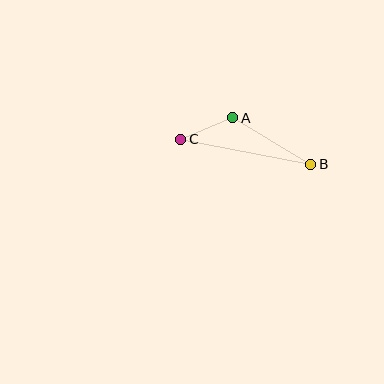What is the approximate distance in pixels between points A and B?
The distance between A and B is approximately 90 pixels.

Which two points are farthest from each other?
Points B and C are farthest from each other.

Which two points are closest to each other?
Points A and C are closest to each other.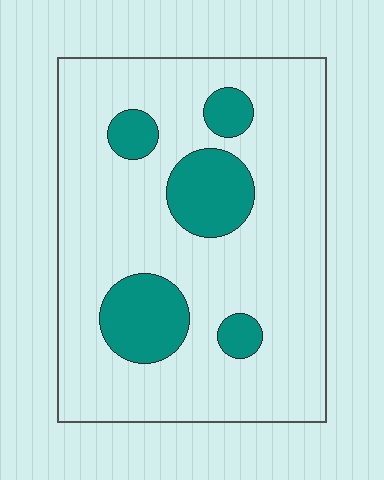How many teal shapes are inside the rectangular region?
5.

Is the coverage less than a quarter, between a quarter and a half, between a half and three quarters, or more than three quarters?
Less than a quarter.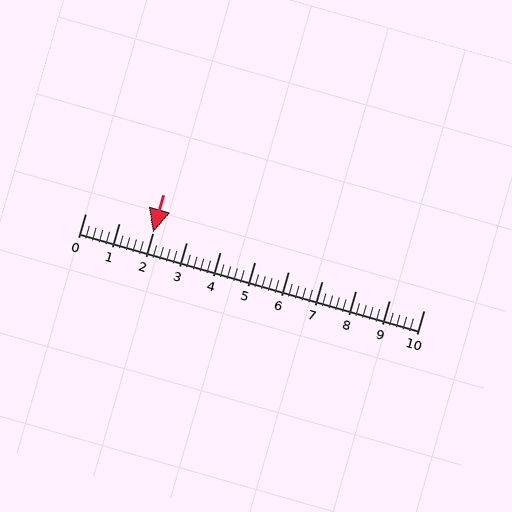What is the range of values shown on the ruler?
The ruler shows values from 0 to 10.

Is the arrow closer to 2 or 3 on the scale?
The arrow is closer to 2.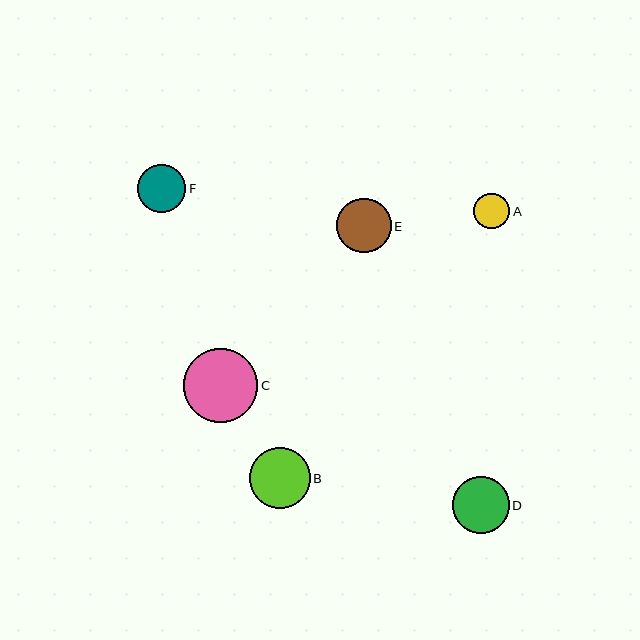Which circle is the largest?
Circle C is the largest with a size of approximately 74 pixels.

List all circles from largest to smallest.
From largest to smallest: C, B, D, E, F, A.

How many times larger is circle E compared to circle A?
Circle E is approximately 1.5 times the size of circle A.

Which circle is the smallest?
Circle A is the smallest with a size of approximately 36 pixels.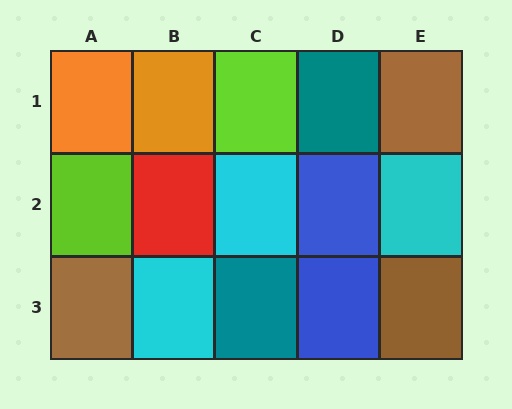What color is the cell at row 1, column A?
Orange.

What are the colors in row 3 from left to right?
Brown, cyan, teal, blue, brown.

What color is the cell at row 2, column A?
Lime.